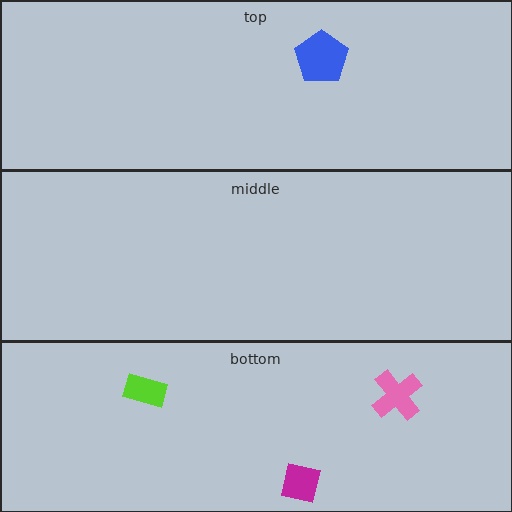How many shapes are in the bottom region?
3.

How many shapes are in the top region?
1.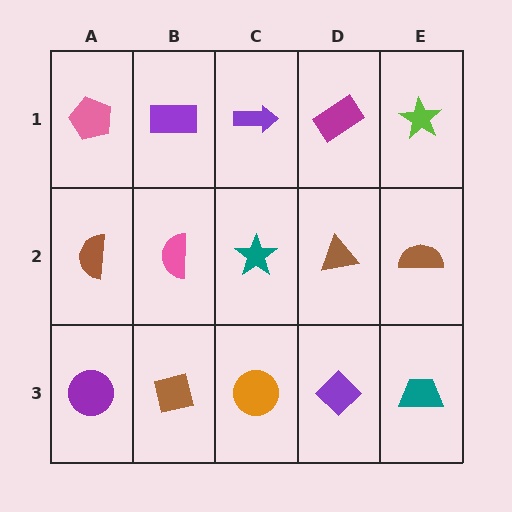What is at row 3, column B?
A brown square.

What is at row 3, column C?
An orange circle.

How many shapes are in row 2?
5 shapes.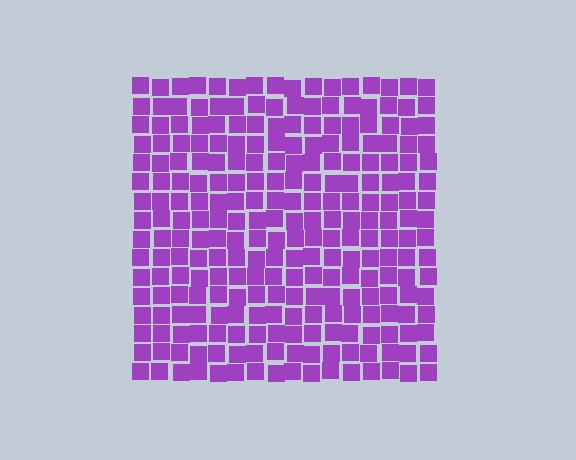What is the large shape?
The large shape is a square.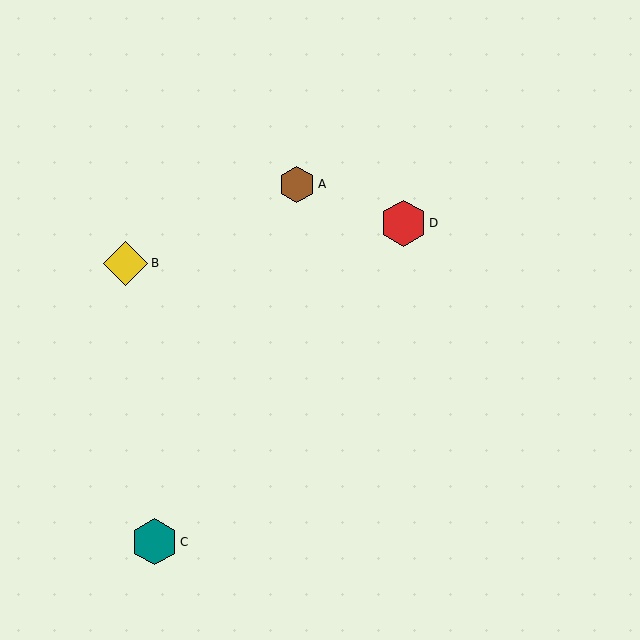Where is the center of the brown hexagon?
The center of the brown hexagon is at (297, 184).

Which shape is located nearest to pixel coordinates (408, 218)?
The red hexagon (labeled D) at (403, 223) is nearest to that location.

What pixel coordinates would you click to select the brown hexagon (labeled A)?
Click at (297, 184) to select the brown hexagon A.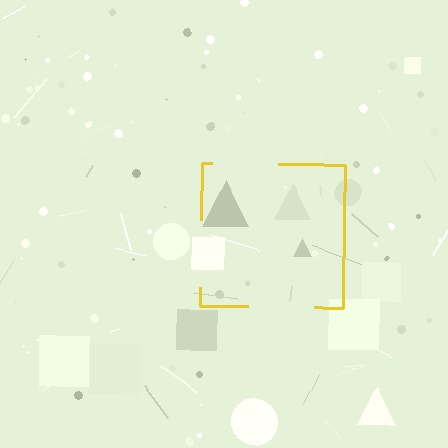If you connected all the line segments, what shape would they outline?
They would outline a square.